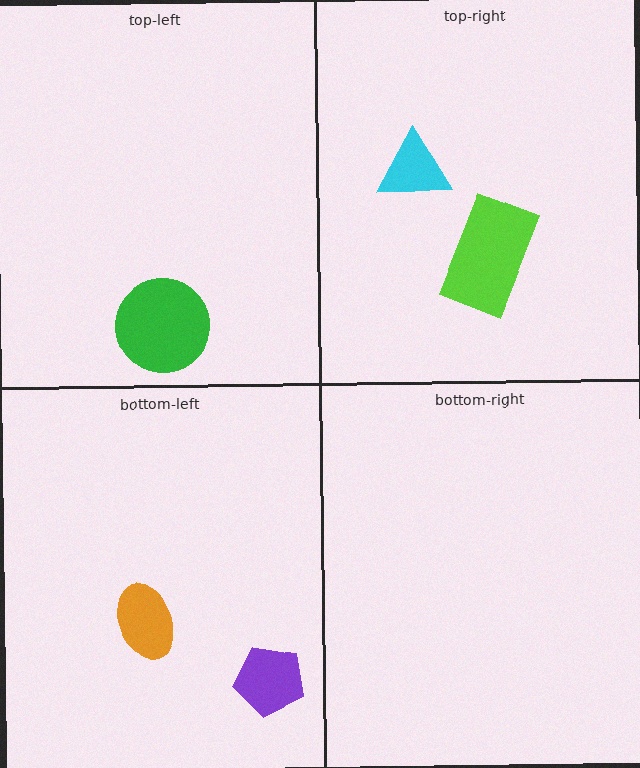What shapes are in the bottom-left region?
The purple pentagon, the orange ellipse.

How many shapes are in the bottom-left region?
2.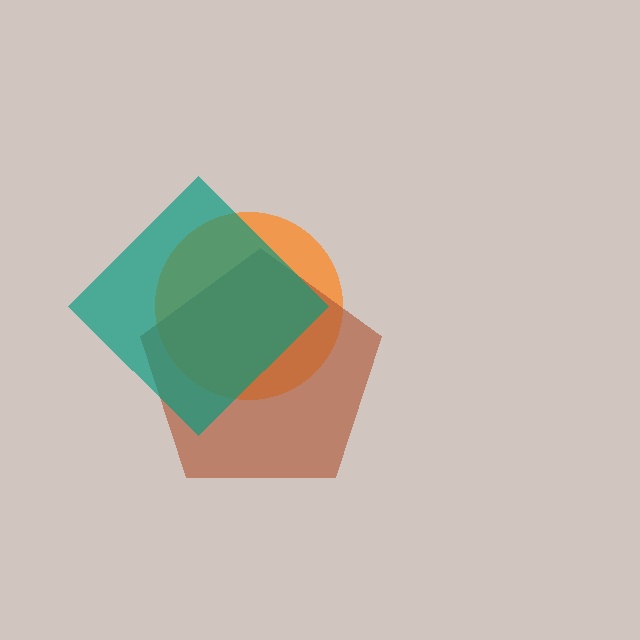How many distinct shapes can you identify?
There are 3 distinct shapes: an orange circle, a brown pentagon, a teal diamond.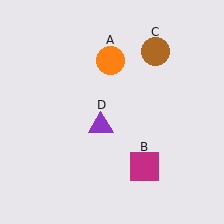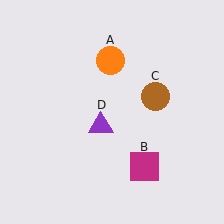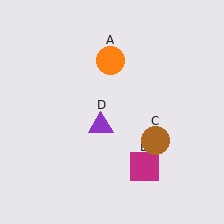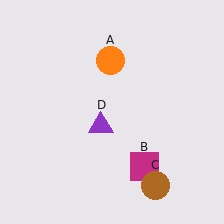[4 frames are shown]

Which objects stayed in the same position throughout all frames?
Orange circle (object A) and magenta square (object B) and purple triangle (object D) remained stationary.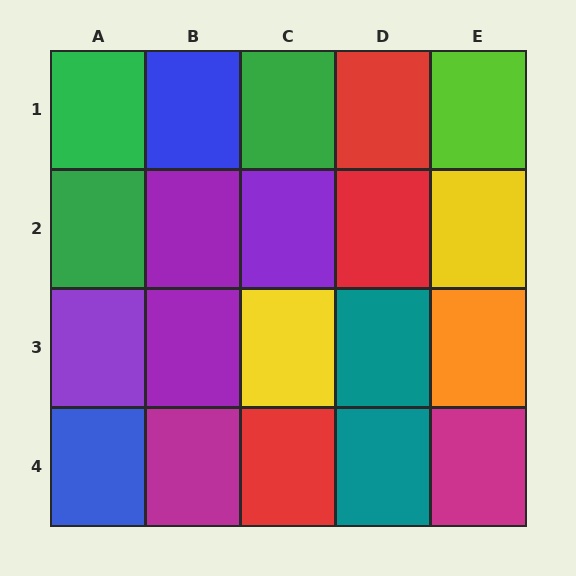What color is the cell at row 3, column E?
Orange.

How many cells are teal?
2 cells are teal.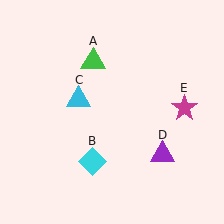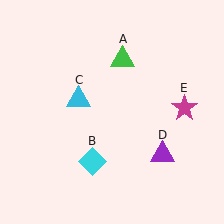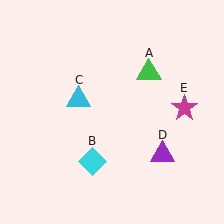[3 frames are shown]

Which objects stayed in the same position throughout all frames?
Cyan diamond (object B) and cyan triangle (object C) and purple triangle (object D) and magenta star (object E) remained stationary.